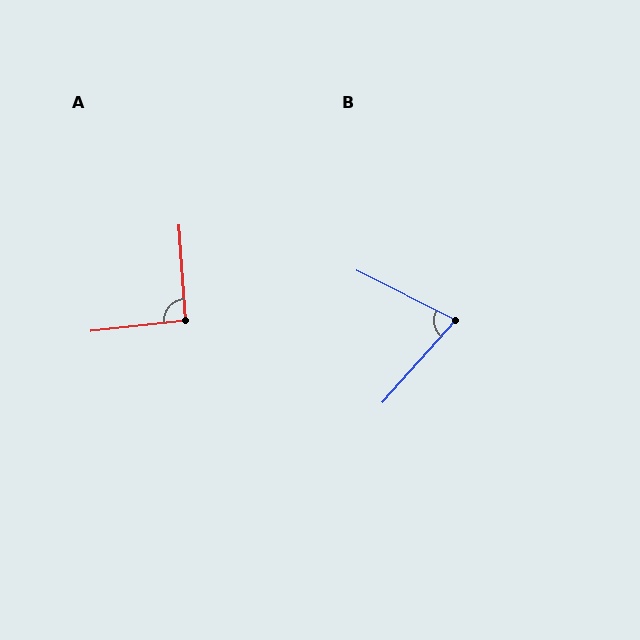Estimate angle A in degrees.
Approximately 93 degrees.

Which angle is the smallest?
B, at approximately 75 degrees.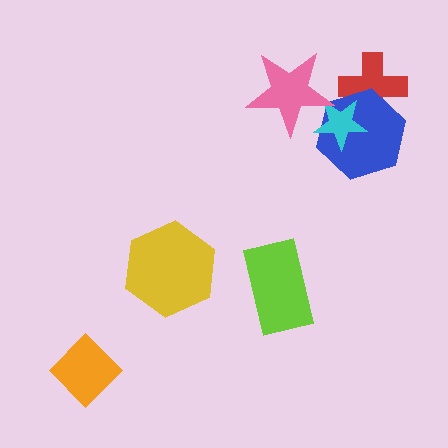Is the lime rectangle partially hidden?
No, no other shape covers it.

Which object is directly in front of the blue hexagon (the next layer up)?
The cyan star is directly in front of the blue hexagon.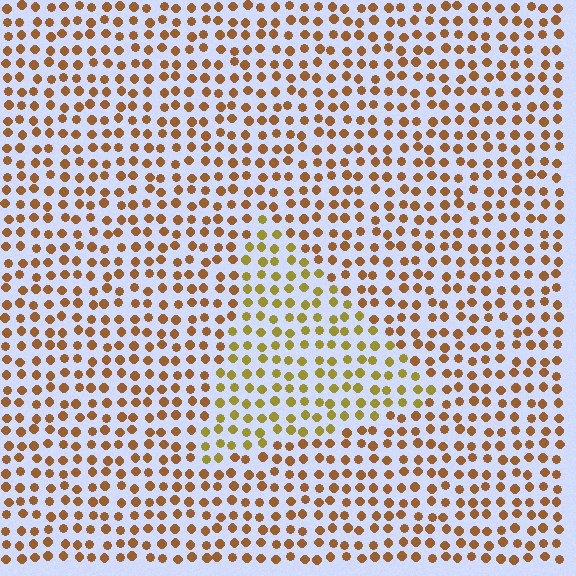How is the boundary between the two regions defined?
The boundary is defined purely by a slight shift in hue (about 29 degrees). Spacing, size, and orientation are identical on both sides.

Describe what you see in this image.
The image is filled with small brown elements in a uniform arrangement. A triangle-shaped region is visible where the elements are tinted to a slightly different hue, forming a subtle color boundary.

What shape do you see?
I see a triangle.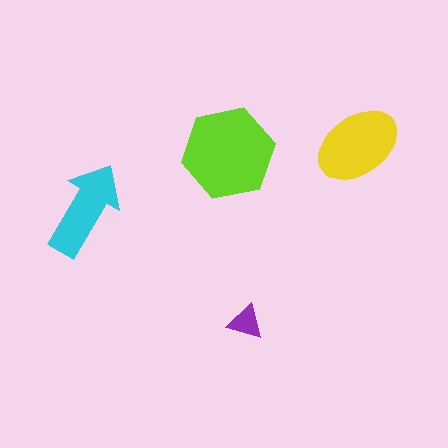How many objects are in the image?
There are 4 objects in the image.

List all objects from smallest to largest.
The purple triangle, the cyan arrow, the yellow ellipse, the lime hexagon.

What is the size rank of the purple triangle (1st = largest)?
4th.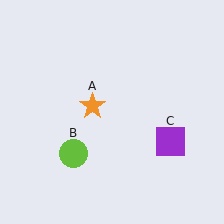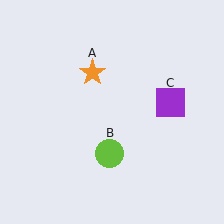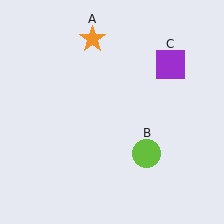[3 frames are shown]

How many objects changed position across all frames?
3 objects changed position: orange star (object A), lime circle (object B), purple square (object C).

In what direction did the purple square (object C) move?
The purple square (object C) moved up.